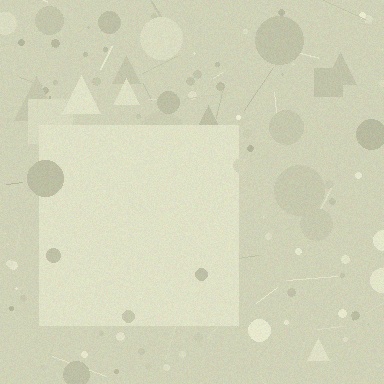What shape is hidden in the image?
A square is hidden in the image.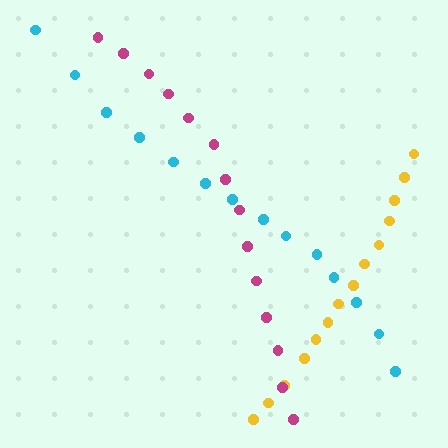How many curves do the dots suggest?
There are 3 distinct paths.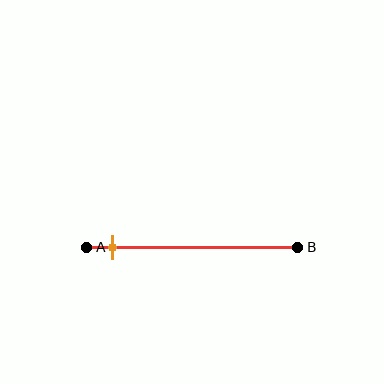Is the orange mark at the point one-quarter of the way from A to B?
No, the mark is at about 10% from A, not at the 25% one-quarter point.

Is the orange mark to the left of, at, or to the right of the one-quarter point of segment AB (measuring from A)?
The orange mark is to the left of the one-quarter point of segment AB.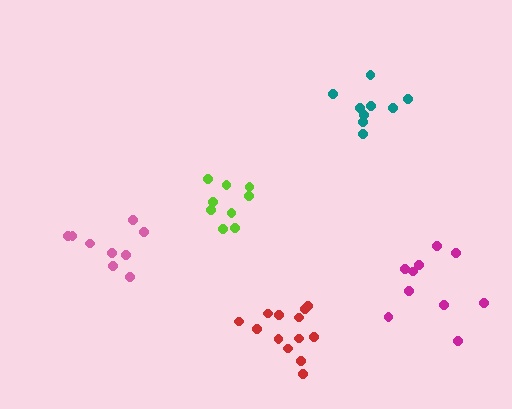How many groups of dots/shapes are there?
There are 5 groups.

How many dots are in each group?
Group 1: 13 dots, Group 2: 9 dots, Group 3: 9 dots, Group 4: 10 dots, Group 5: 9 dots (50 total).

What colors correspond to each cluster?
The clusters are colored: red, pink, teal, magenta, lime.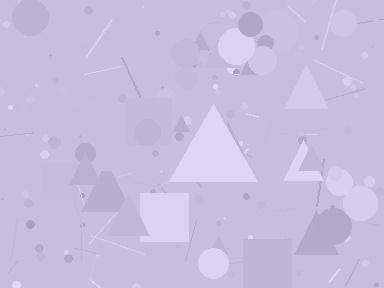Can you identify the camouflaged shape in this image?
The camouflaged shape is a triangle.